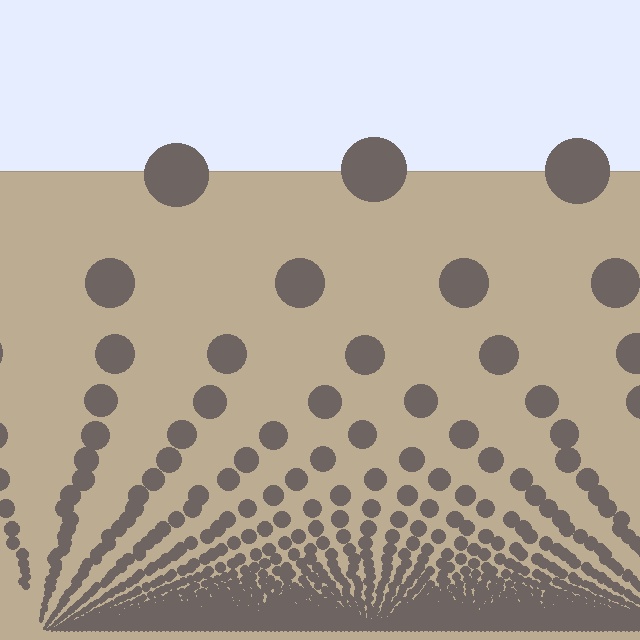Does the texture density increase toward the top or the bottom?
Density increases toward the bottom.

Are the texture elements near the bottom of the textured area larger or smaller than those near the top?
Smaller. The gradient is inverted — elements near the bottom are smaller and denser.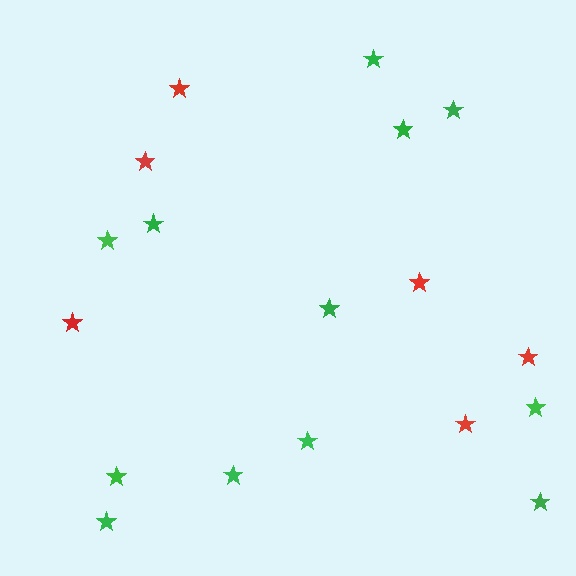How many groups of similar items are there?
There are 2 groups: one group of green stars (12) and one group of red stars (6).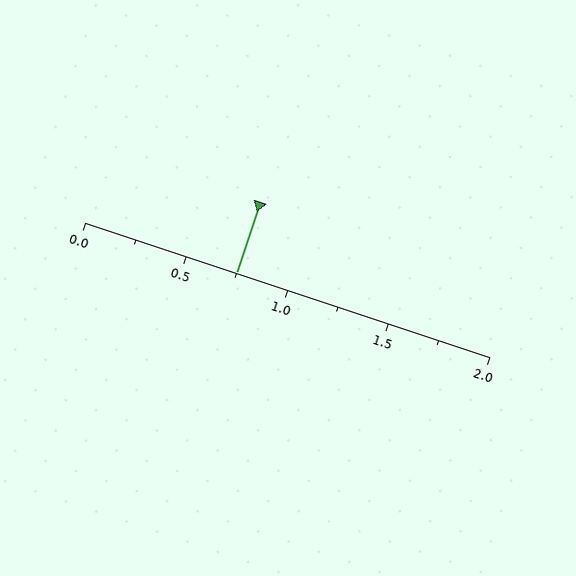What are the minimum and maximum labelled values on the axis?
The axis runs from 0.0 to 2.0.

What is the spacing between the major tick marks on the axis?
The major ticks are spaced 0.5 apart.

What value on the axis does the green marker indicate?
The marker indicates approximately 0.75.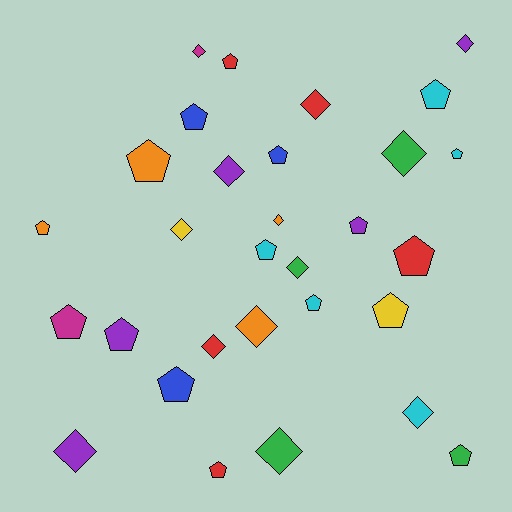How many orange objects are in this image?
There are 4 orange objects.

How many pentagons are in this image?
There are 17 pentagons.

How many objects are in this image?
There are 30 objects.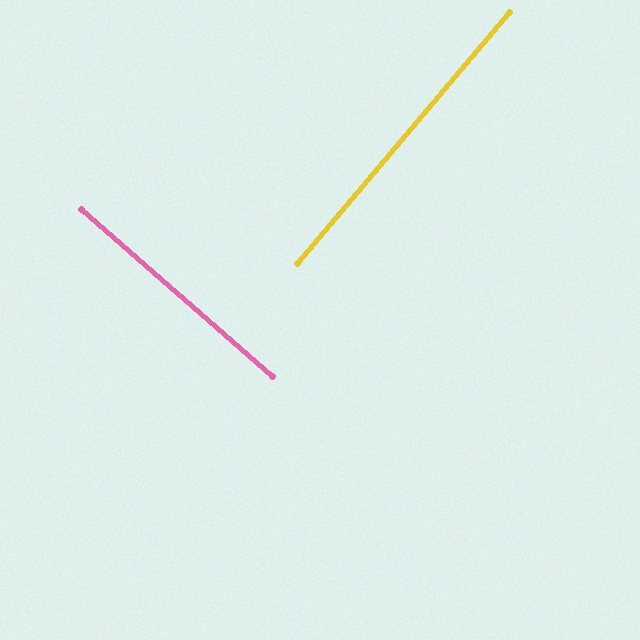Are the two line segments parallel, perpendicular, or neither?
Perpendicular — they meet at approximately 89°.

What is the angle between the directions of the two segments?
Approximately 89 degrees.